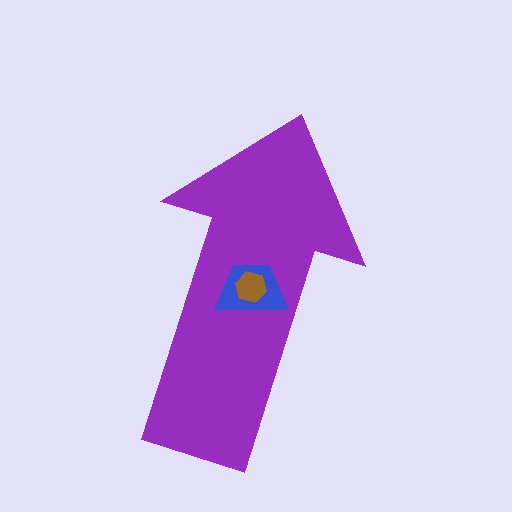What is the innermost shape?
The brown hexagon.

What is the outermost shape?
The purple arrow.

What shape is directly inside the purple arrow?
The blue trapezoid.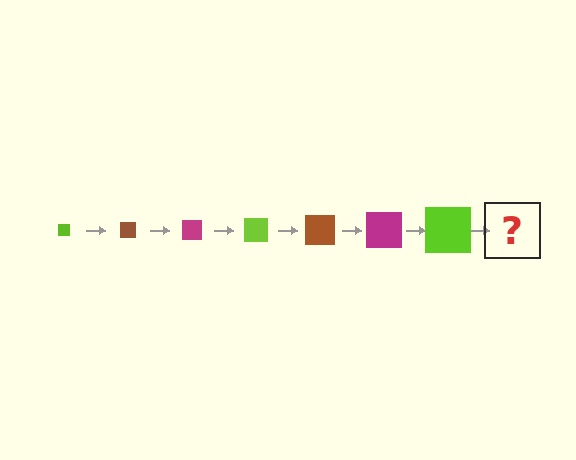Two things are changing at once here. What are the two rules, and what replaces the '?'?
The two rules are that the square grows larger each step and the color cycles through lime, brown, and magenta. The '?' should be a brown square, larger than the previous one.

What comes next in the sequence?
The next element should be a brown square, larger than the previous one.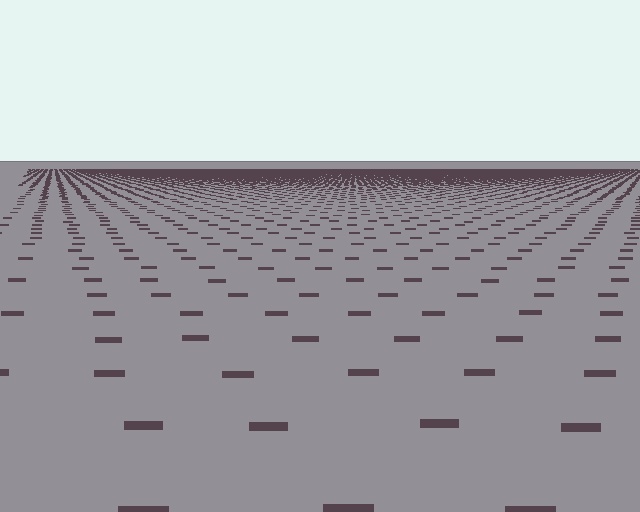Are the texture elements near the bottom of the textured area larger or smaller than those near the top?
Larger. Near the bottom, elements are closer to the viewer and appear at a bigger on-screen size.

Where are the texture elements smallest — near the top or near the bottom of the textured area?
Near the top.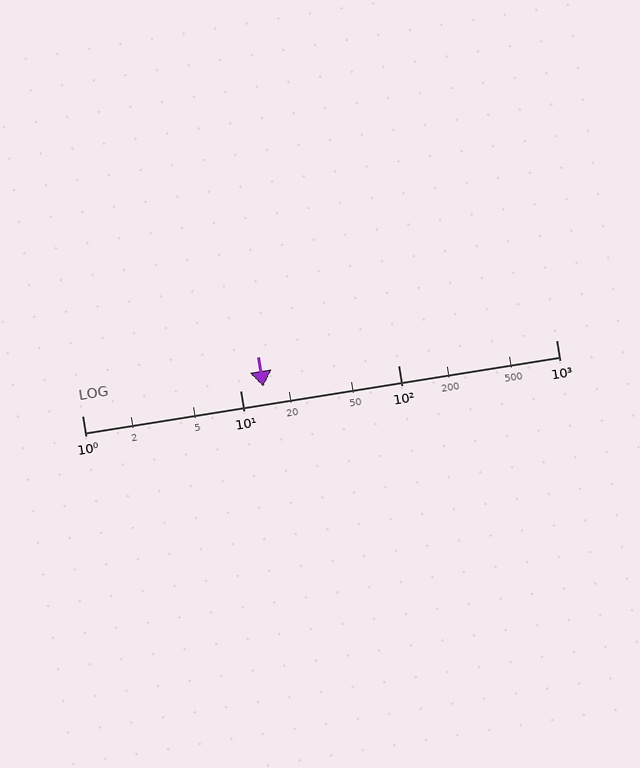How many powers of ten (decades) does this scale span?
The scale spans 3 decades, from 1 to 1000.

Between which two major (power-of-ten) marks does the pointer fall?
The pointer is between 10 and 100.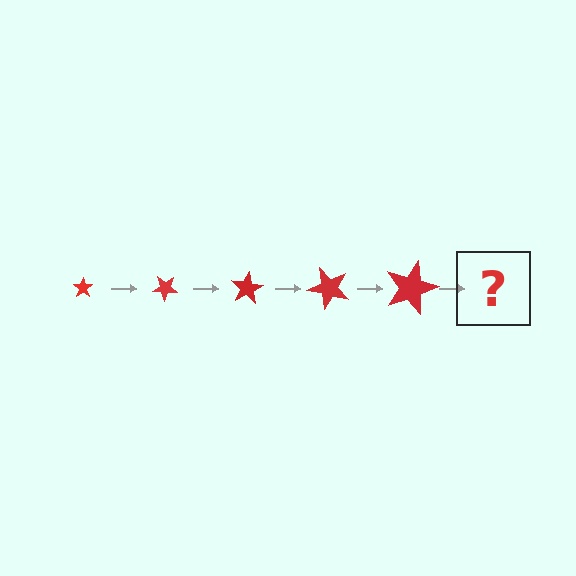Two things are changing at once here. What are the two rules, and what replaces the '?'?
The two rules are that the star grows larger each step and it rotates 40 degrees each step. The '?' should be a star, larger than the previous one and rotated 200 degrees from the start.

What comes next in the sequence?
The next element should be a star, larger than the previous one and rotated 200 degrees from the start.